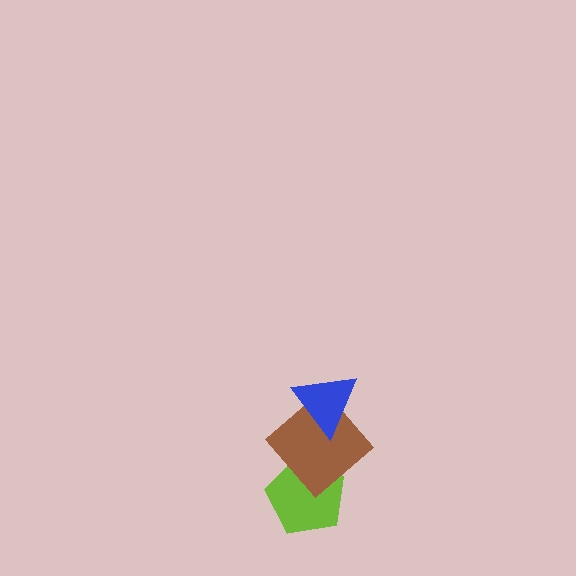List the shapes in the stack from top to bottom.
From top to bottom: the blue triangle, the brown diamond, the lime pentagon.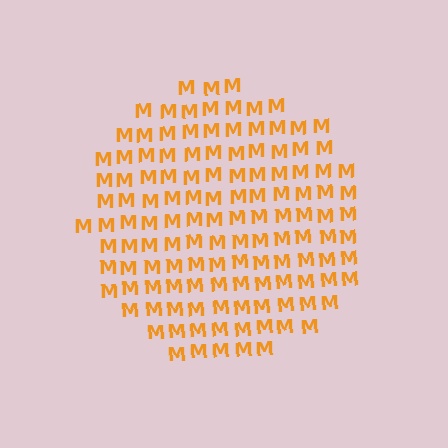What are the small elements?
The small elements are letter M's.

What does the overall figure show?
The overall figure shows a circle.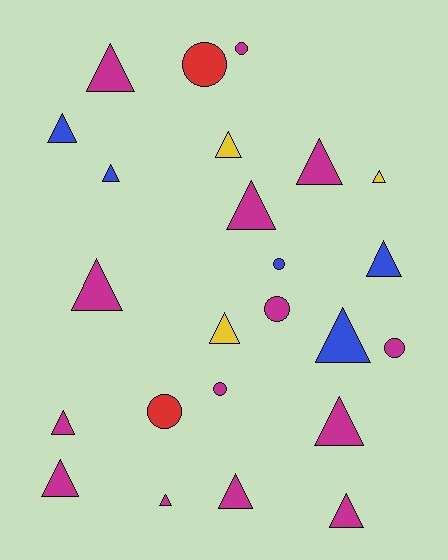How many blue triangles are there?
There are 4 blue triangles.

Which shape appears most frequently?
Triangle, with 17 objects.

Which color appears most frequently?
Magenta, with 14 objects.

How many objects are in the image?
There are 24 objects.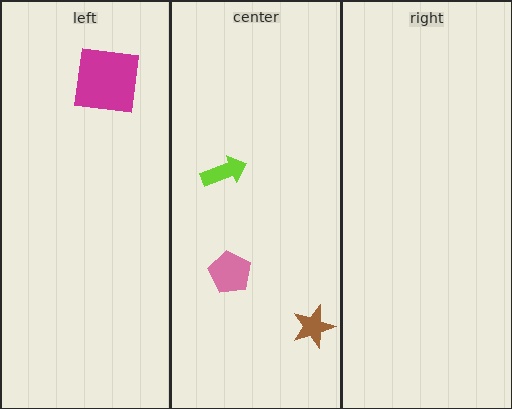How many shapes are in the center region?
3.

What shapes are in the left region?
The magenta square.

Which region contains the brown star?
The center region.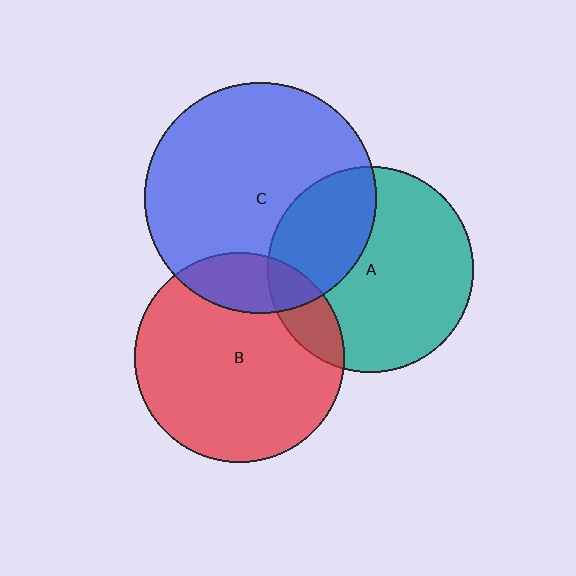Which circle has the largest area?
Circle C (blue).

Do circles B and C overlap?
Yes.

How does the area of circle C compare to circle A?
Approximately 1.3 times.